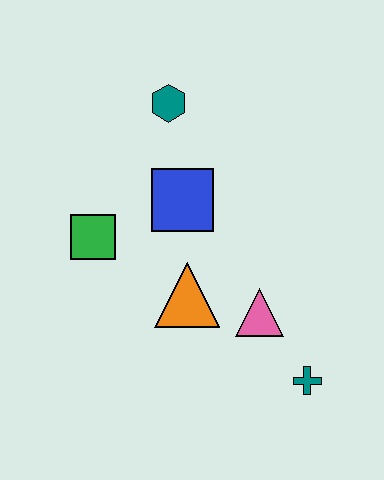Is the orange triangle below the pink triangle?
No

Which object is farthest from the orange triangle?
The teal hexagon is farthest from the orange triangle.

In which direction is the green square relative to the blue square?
The green square is to the left of the blue square.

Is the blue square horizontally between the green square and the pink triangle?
Yes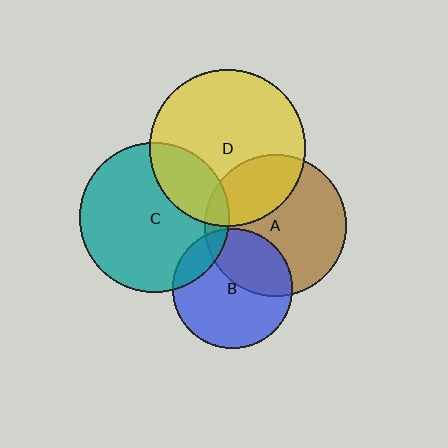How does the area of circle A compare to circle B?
Approximately 1.4 times.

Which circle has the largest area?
Circle D (yellow).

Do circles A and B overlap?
Yes.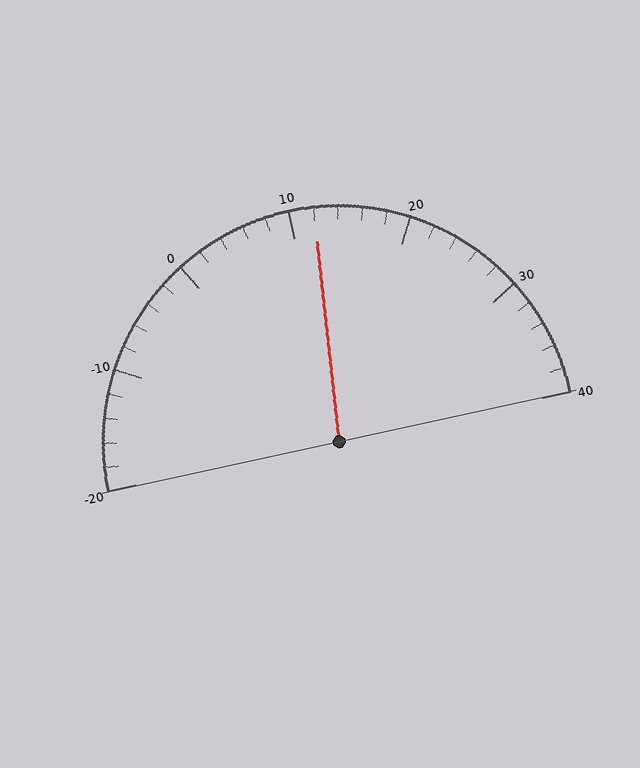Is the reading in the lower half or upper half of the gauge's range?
The reading is in the upper half of the range (-20 to 40).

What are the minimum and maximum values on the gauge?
The gauge ranges from -20 to 40.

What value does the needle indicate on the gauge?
The needle indicates approximately 12.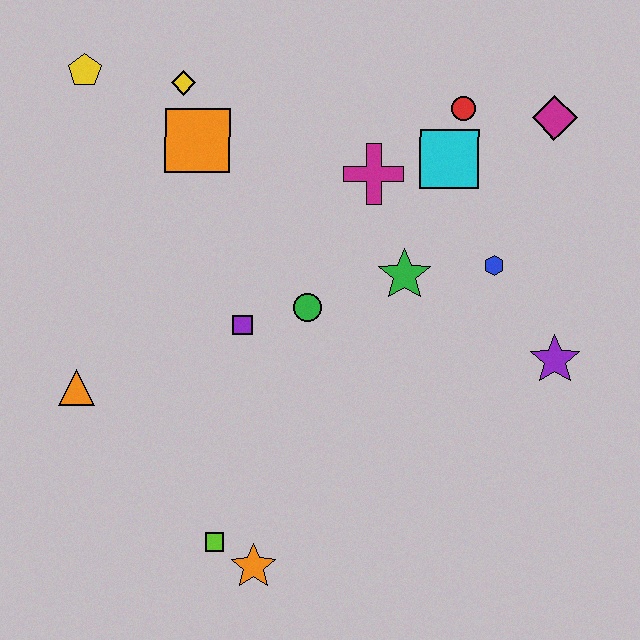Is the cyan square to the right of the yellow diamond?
Yes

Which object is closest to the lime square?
The orange star is closest to the lime square.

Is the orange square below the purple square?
No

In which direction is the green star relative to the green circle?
The green star is to the right of the green circle.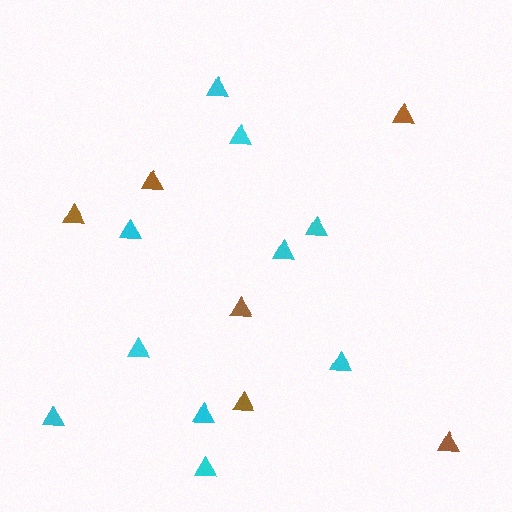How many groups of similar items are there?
There are 2 groups: one group of brown triangles (6) and one group of cyan triangles (10).